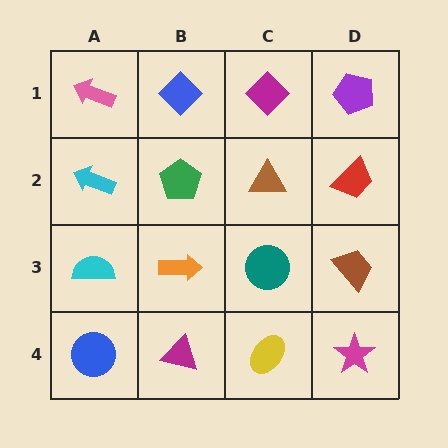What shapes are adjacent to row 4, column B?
An orange arrow (row 3, column B), a blue circle (row 4, column A), a yellow ellipse (row 4, column C).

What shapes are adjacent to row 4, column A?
A cyan semicircle (row 3, column A), a magenta triangle (row 4, column B).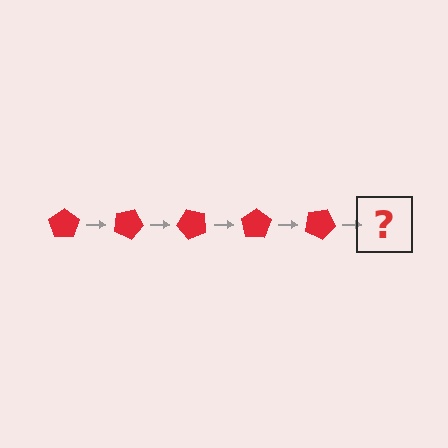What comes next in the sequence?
The next element should be a red pentagon rotated 125 degrees.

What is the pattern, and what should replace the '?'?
The pattern is that the pentagon rotates 25 degrees each step. The '?' should be a red pentagon rotated 125 degrees.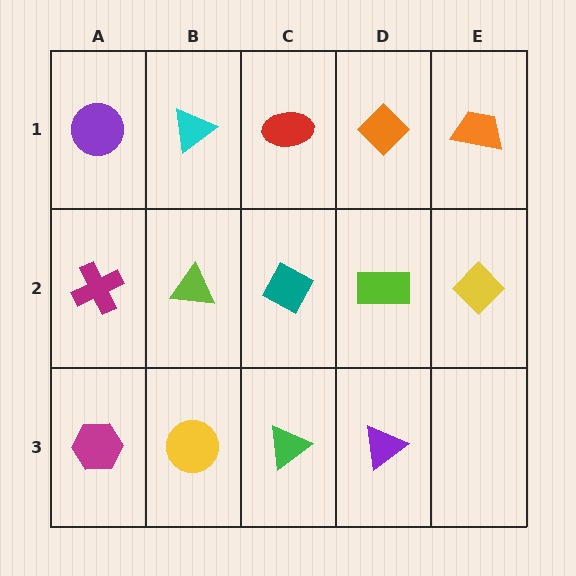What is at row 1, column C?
A red ellipse.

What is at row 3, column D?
A purple triangle.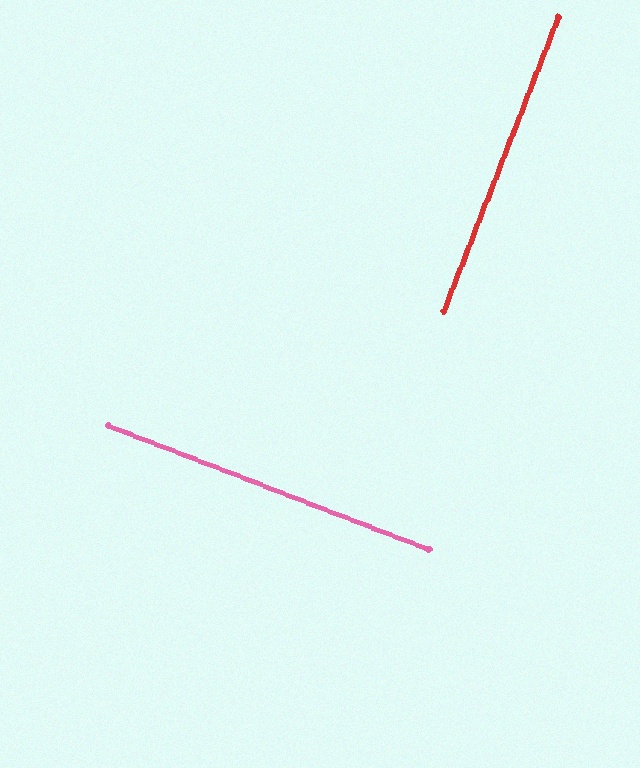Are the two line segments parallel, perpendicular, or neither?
Perpendicular — they meet at approximately 90°.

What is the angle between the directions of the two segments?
Approximately 90 degrees.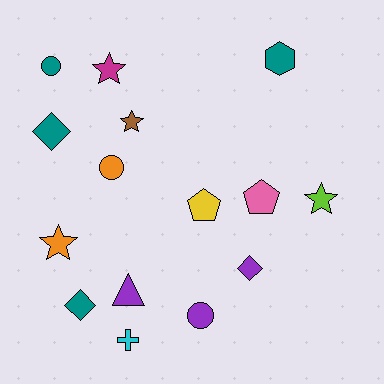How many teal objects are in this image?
There are 4 teal objects.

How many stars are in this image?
There are 4 stars.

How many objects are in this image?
There are 15 objects.